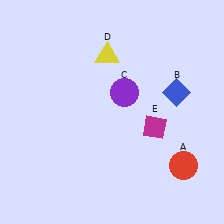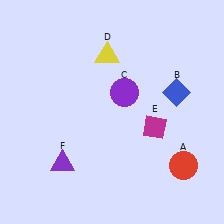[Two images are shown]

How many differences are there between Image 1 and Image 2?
There is 1 difference between the two images.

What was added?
A purple triangle (F) was added in Image 2.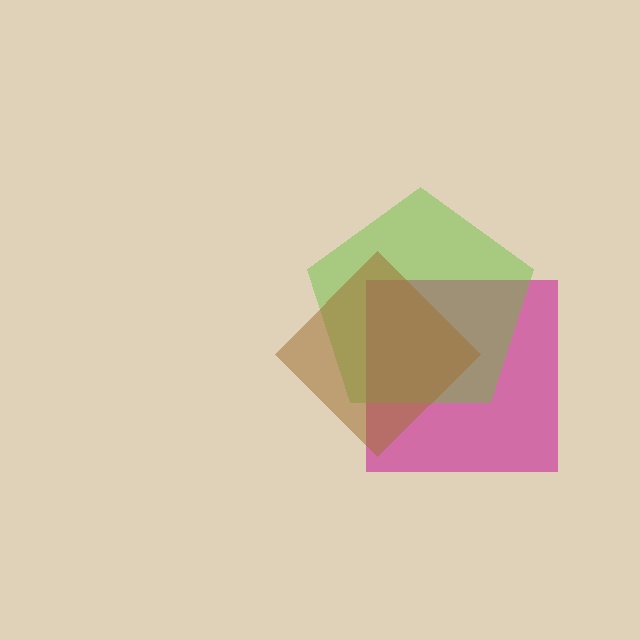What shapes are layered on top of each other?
The layered shapes are: a magenta square, a lime pentagon, a brown diamond.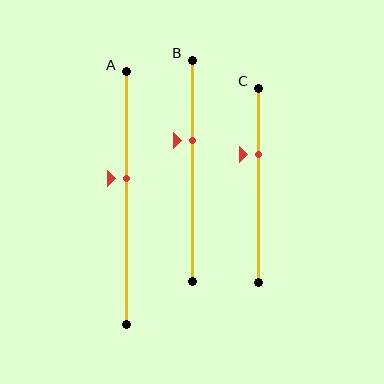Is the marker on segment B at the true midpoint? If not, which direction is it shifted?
No, the marker on segment B is shifted upward by about 14% of the segment length.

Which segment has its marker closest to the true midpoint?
Segment A has its marker closest to the true midpoint.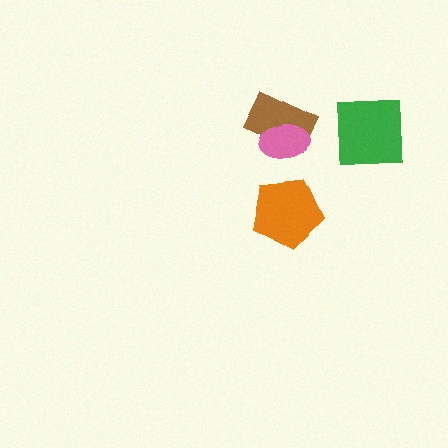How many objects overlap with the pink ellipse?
1 object overlaps with the pink ellipse.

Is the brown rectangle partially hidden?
Yes, it is partially covered by another shape.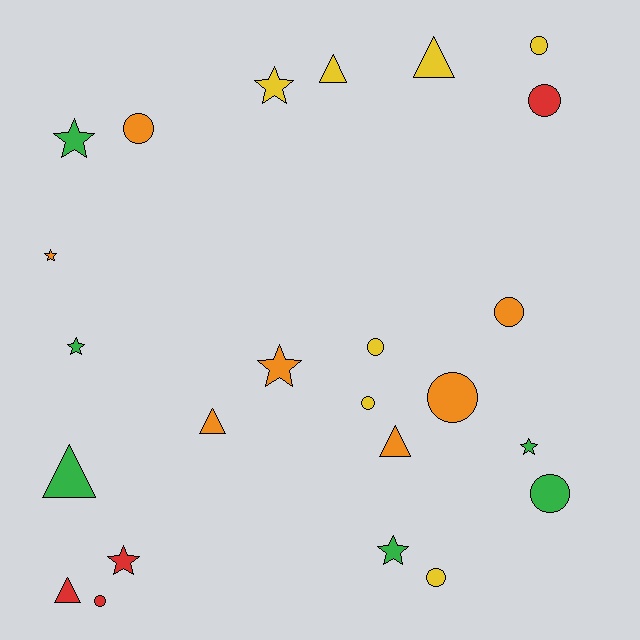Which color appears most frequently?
Orange, with 7 objects.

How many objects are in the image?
There are 24 objects.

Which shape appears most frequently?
Circle, with 10 objects.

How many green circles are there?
There is 1 green circle.